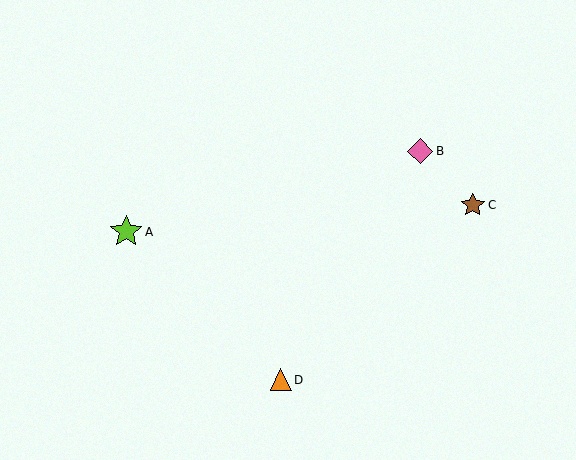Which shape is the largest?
The lime star (labeled A) is the largest.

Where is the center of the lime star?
The center of the lime star is at (126, 232).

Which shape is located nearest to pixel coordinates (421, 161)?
The pink diamond (labeled B) at (420, 151) is nearest to that location.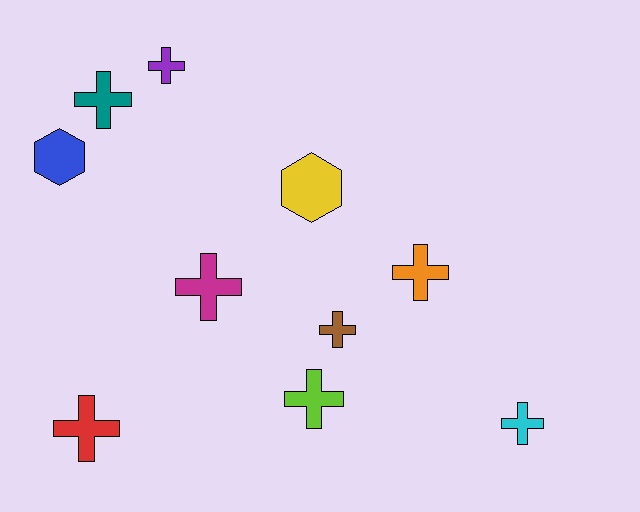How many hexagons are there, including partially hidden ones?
There are 2 hexagons.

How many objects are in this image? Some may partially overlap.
There are 10 objects.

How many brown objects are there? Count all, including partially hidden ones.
There is 1 brown object.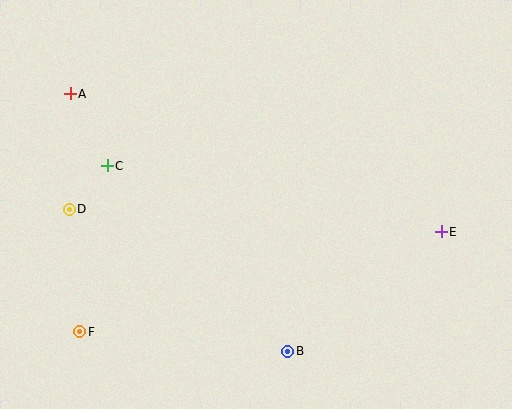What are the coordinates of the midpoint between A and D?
The midpoint between A and D is at (70, 152).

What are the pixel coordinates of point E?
Point E is at (441, 232).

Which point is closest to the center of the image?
Point B at (288, 351) is closest to the center.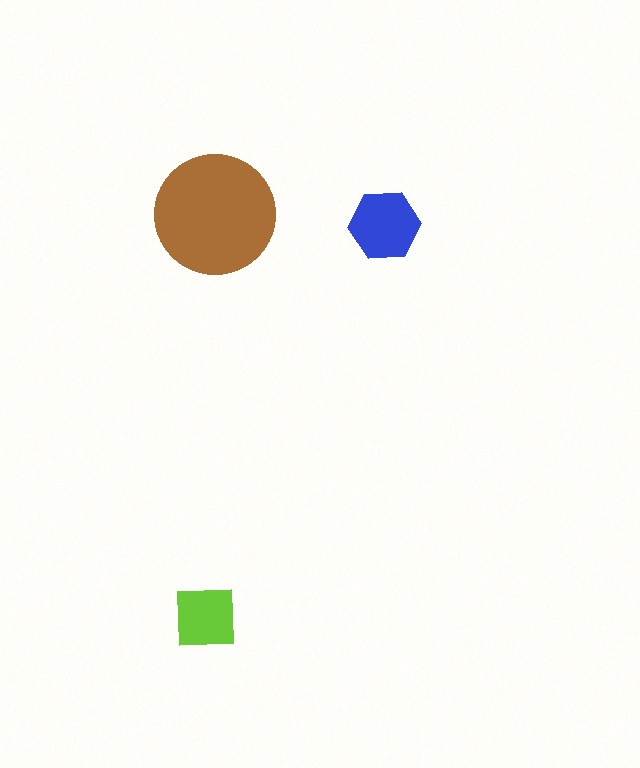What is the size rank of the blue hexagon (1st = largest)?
2nd.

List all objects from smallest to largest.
The lime square, the blue hexagon, the brown circle.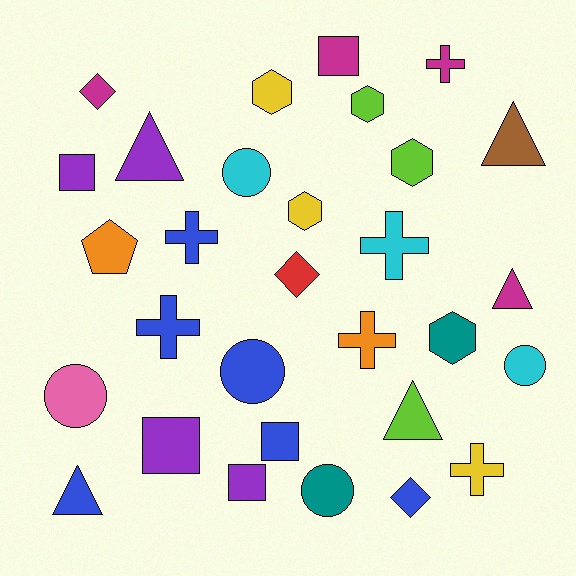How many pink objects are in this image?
There is 1 pink object.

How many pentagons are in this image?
There is 1 pentagon.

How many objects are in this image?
There are 30 objects.